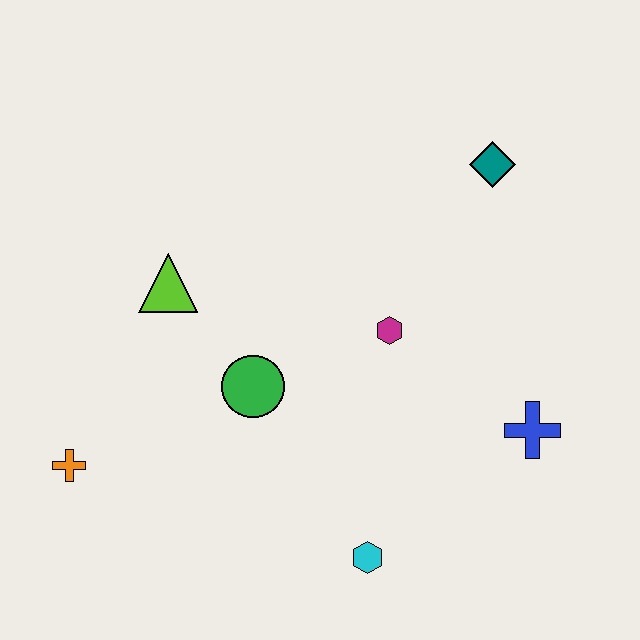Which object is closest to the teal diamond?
The magenta hexagon is closest to the teal diamond.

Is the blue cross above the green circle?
No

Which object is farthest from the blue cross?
The orange cross is farthest from the blue cross.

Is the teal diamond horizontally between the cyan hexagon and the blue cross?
Yes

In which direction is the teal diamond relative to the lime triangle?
The teal diamond is to the right of the lime triangle.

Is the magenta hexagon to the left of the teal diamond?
Yes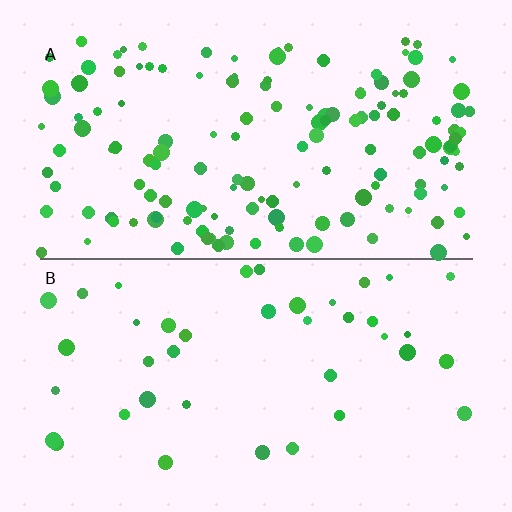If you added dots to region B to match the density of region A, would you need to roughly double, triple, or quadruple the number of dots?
Approximately quadruple.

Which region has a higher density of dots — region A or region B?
A (the top).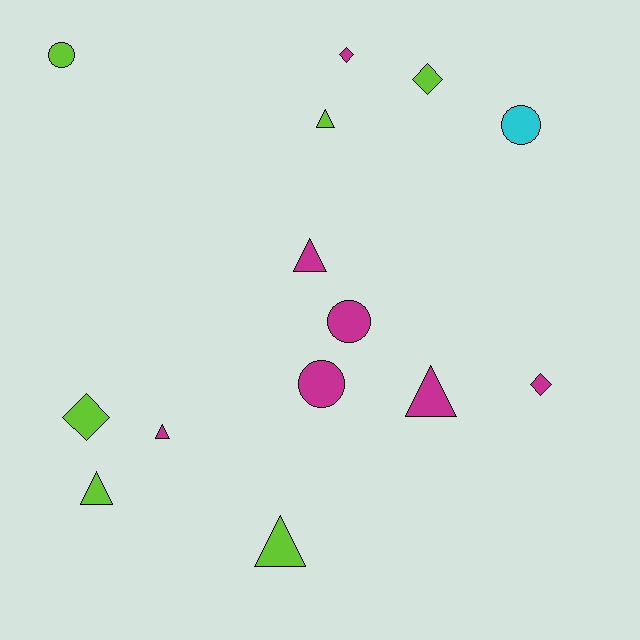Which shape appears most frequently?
Triangle, with 6 objects.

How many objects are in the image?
There are 14 objects.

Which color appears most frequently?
Magenta, with 7 objects.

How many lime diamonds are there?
There are 2 lime diamonds.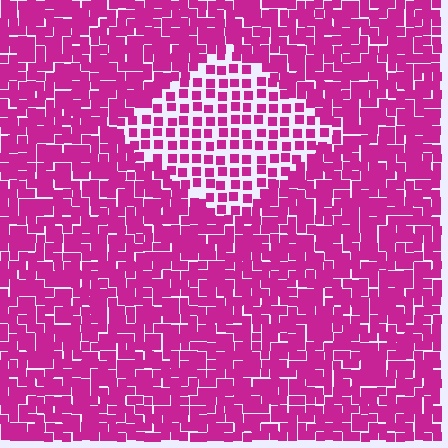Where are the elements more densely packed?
The elements are more densely packed outside the diamond boundary.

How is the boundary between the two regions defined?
The boundary is defined by a change in element density (approximately 2.0x ratio). All elements are the same color, size, and shape.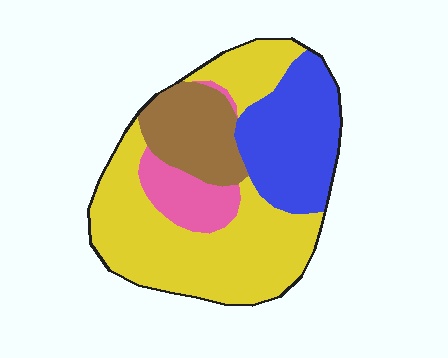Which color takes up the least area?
Pink, at roughly 10%.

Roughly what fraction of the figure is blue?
Blue covers about 25% of the figure.